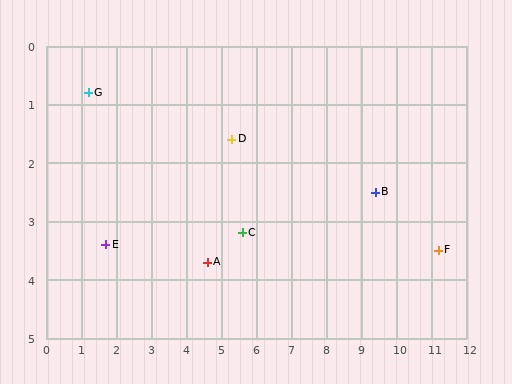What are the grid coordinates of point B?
Point B is at approximately (9.4, 2.5).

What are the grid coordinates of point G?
Point G is at approximately (1.2, 0.8).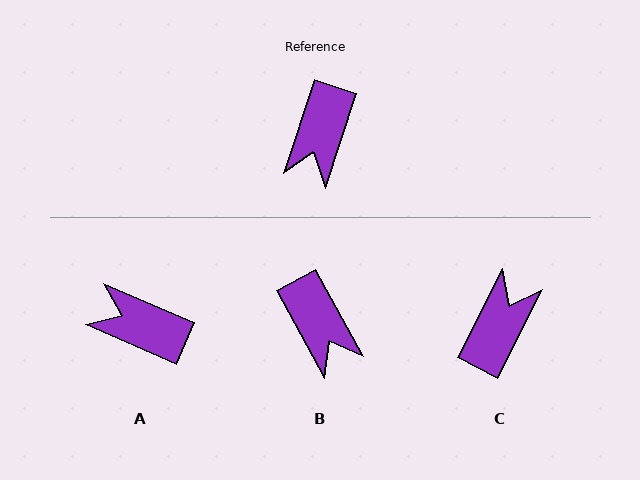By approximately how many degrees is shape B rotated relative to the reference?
Approximately 47 degrees counter-clockwise.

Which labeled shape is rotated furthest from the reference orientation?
C, about 171 degrees away.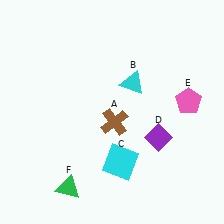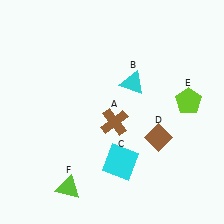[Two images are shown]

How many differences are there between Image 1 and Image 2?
There are 3 differences between the two images.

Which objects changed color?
D changed from purple to brown. E changed from pink to lime. F changed from green to lime.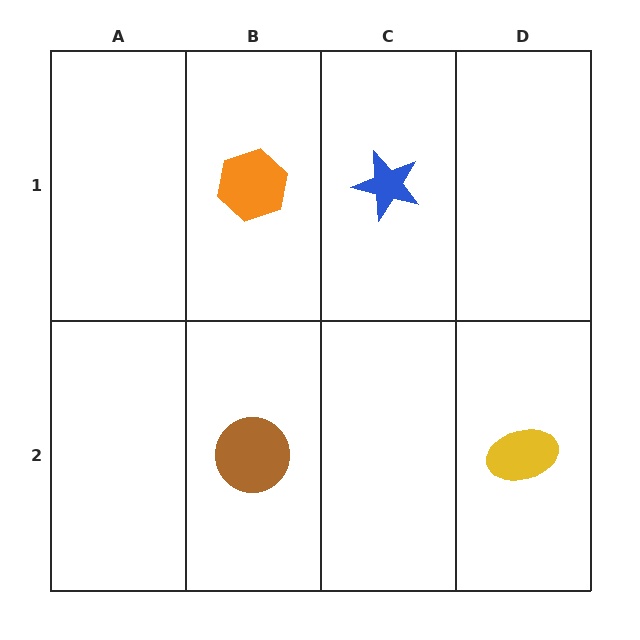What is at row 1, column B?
An orange hexagon.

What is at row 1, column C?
A blue star.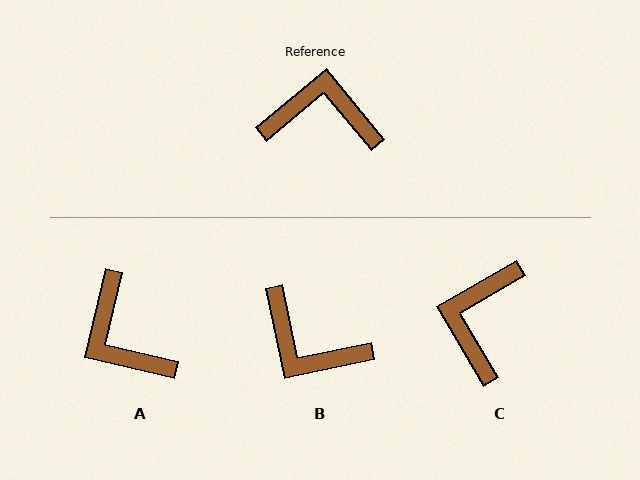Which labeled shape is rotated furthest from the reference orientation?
B, about 152 degrees away.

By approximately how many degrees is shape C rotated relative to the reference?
Approximately 80 degrees counter-clockwise.